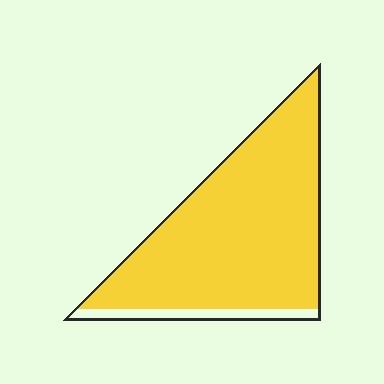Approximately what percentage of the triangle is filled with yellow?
Approximately 90%.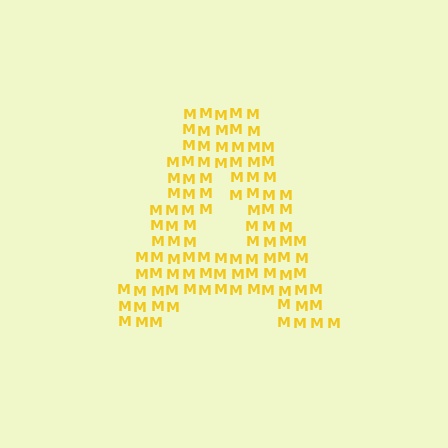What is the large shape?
The large shape is the letter A.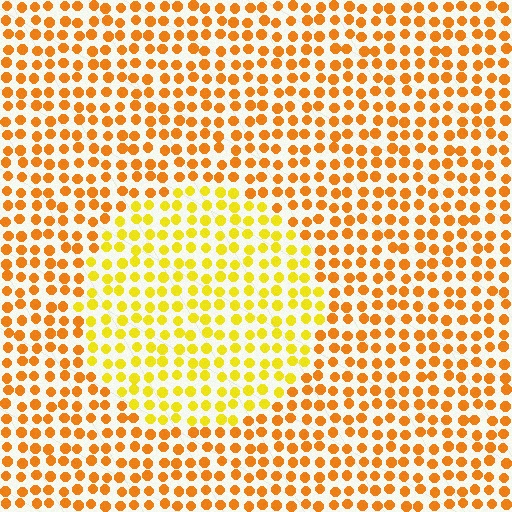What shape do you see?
I see a circle.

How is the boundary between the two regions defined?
The boundary is defined purely by a slight shift in hue (about 28 degrees). Spacing, size, and orientation are identical on both sides.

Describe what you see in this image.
The image is filled with small orange elements in a uniform arrangement. A circle-shaped region is visible where the elements are tinted to a slightly different hue, forming a subtle color boundary.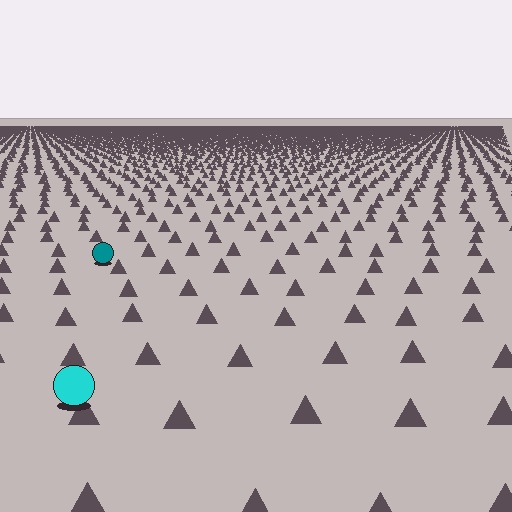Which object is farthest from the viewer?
The teal circle is farthest from the viewer. It appears smaller and the ground texture around it is denser.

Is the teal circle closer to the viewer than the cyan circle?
No. The cyan circle is closer — you can tell from the texture gradient: the ground texture is coarser near it.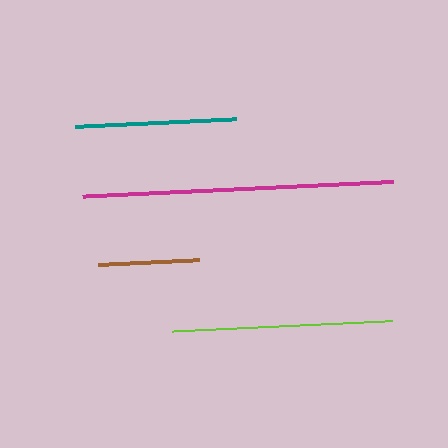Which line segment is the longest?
The magenta line is the longest at approximately 311 pixels.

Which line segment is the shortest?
The brown line is the shortest at approximately 101 pixels.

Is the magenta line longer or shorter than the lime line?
The magenta line is longer than the lime line.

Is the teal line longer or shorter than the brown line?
The teal line is longer than the brown line.